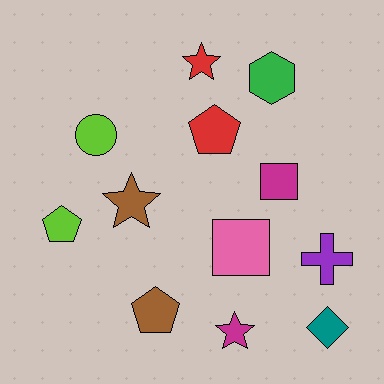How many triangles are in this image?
There are no triangles.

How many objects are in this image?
There are 12 objects.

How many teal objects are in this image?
There is 1 teal object.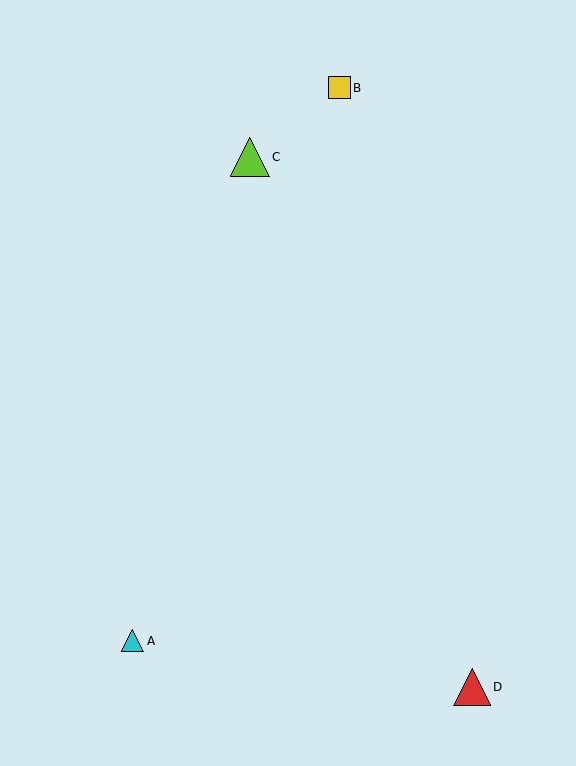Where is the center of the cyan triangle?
The center of the cyan triangle is at (133, 641).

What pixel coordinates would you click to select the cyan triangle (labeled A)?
Click at (133, 641) to select the cyan triangle A.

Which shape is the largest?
The lime triangle (labeled C) is the largest.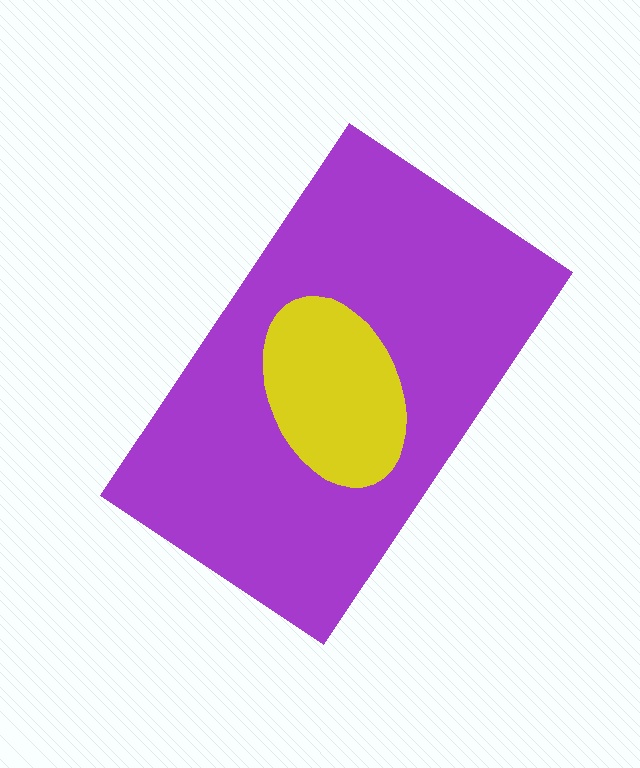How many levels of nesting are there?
2.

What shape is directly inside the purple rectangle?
The yellow ellipse.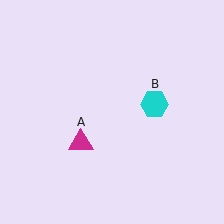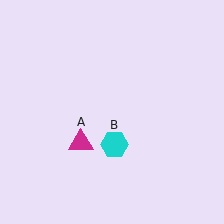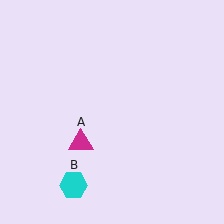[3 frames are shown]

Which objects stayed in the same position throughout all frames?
Magenta triangle (object A) remained stationary.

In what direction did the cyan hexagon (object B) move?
The cyan hexagon (object B) moved down and to the left.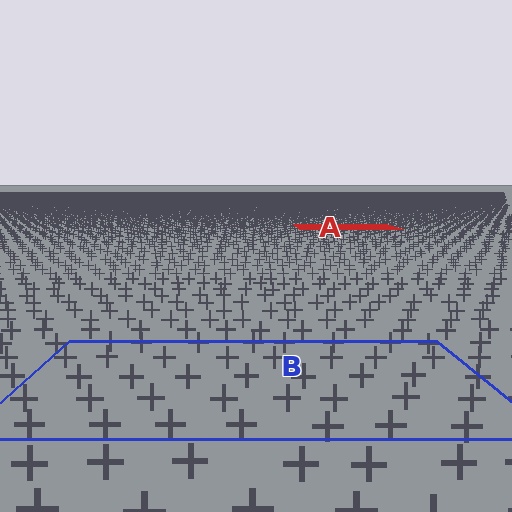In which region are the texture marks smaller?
The texture marks are smaller in region A, because it is farther away.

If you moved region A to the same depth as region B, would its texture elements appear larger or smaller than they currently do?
They would appear larger. At a closer depth, the same texture elements are projected at a bigger on-screen size.